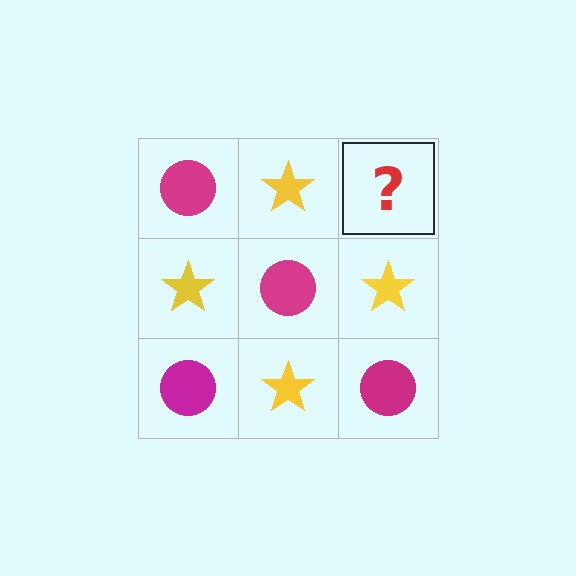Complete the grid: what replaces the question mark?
The question mark should be replaced with a magenta circle.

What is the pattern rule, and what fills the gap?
The rule is that it alternates magenta circle and yellow star in a checkerboard pattern. The gap should be filled with a magenta circle.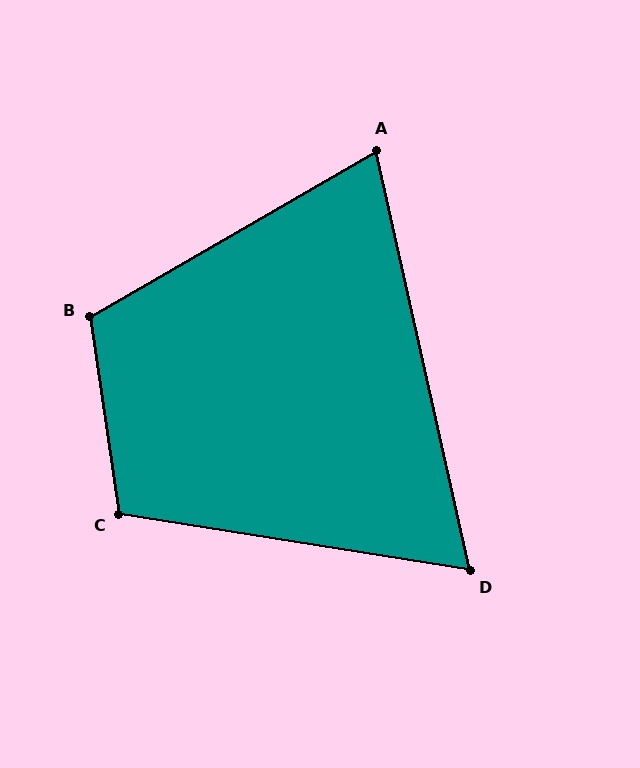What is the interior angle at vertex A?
Approximately 73 degrees (acute).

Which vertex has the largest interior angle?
B, at approximately 112 degrees.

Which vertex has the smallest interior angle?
D, at approximately 68 degrees.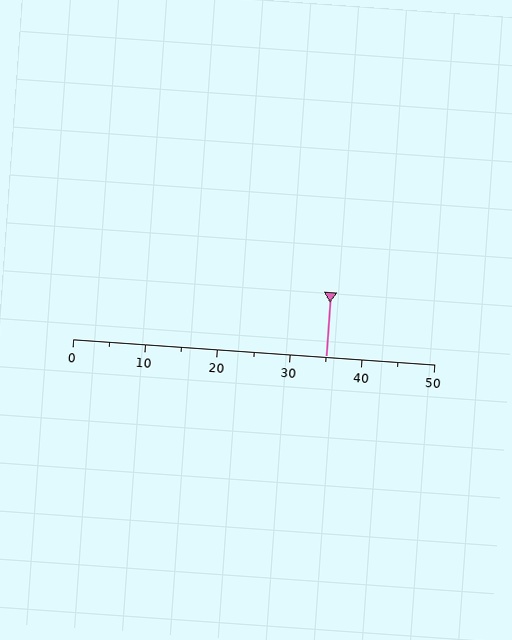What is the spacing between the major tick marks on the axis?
The major ticks are spaced 10 apart.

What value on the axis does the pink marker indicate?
The marker indicates approximately 35.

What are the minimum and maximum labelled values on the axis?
The axis runs from 0 to 50.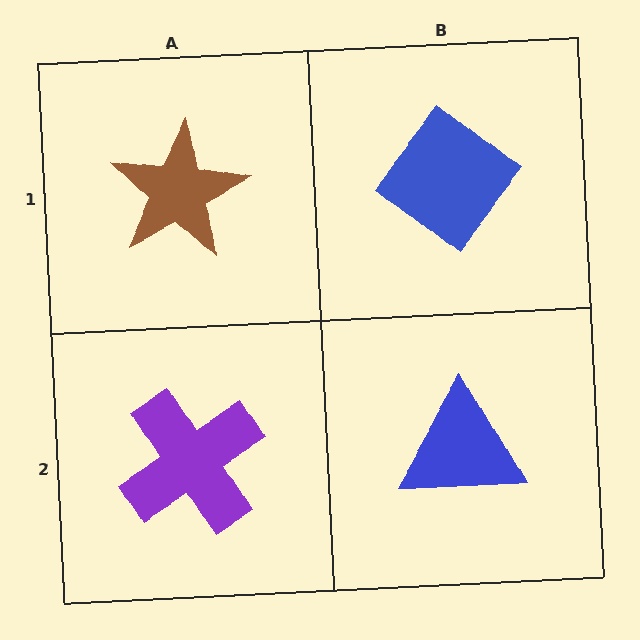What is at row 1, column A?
A brown star.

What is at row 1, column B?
A blue diamond.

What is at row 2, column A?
A purple cross.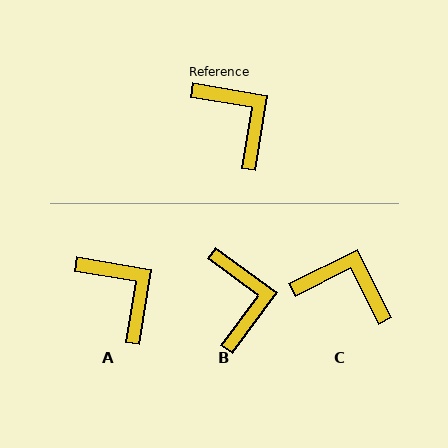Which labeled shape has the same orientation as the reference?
A.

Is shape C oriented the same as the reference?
No, it is off by about 36 degrees.